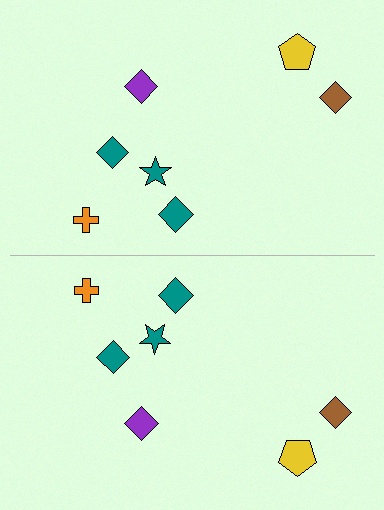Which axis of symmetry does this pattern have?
The pattern has a horizontal axis of symmetry running through the center of the image.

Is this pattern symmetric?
Yes, this pattern has bilateral (reflection) symmetry.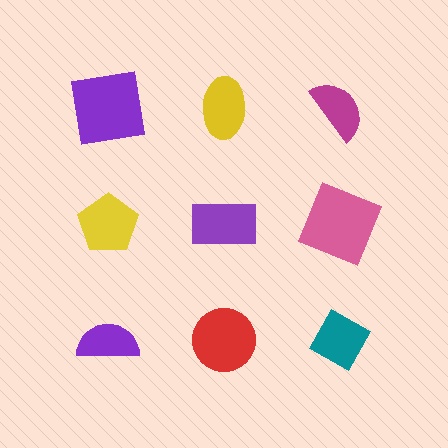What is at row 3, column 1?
A purple semicircle.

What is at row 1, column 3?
A magenta semicircle.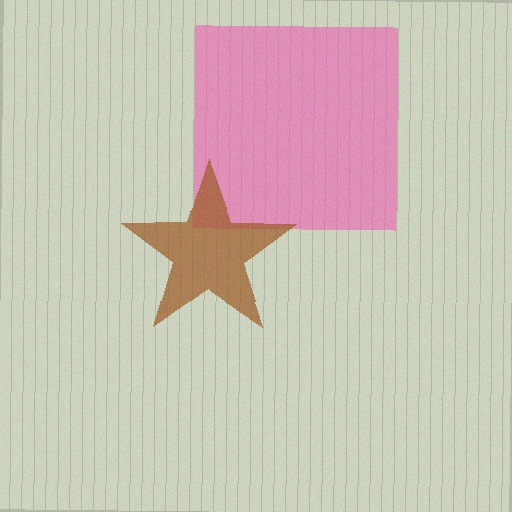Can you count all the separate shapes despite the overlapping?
Yes, there are 2 separate shapes.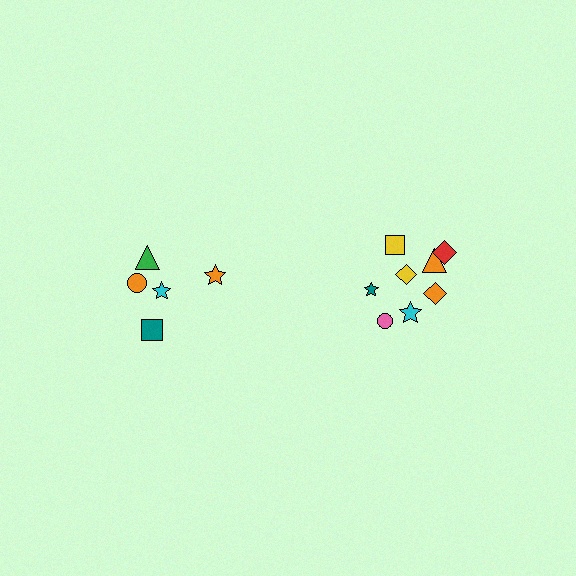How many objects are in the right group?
There are 8 objects.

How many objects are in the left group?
There are 5 objects.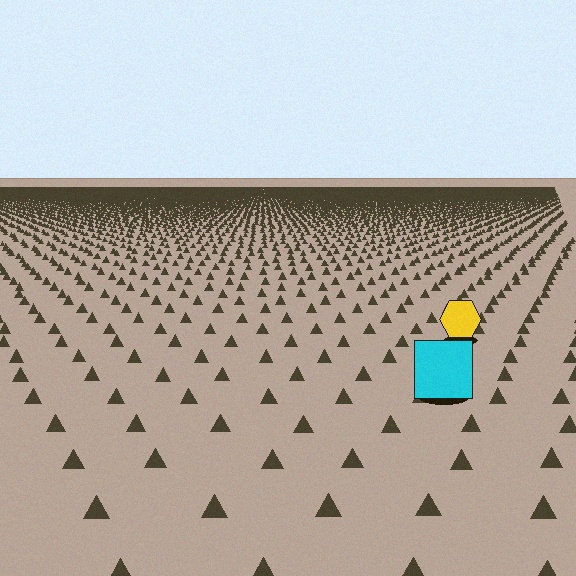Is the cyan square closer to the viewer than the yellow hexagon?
Yes. The cyan square is closer — you can tell from the texture gradient: the ground texture is coarser near it.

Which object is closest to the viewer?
The cyan square is closest. The texture marks near it are larger and more spread out.